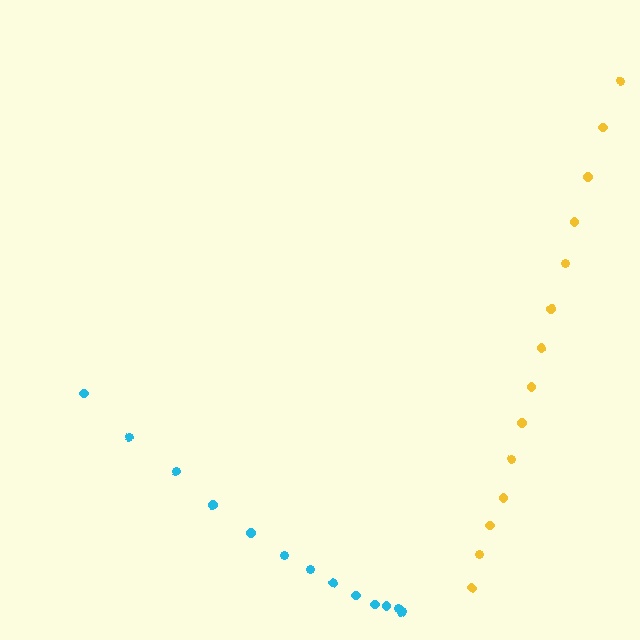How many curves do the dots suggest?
There are 2 distinct paths.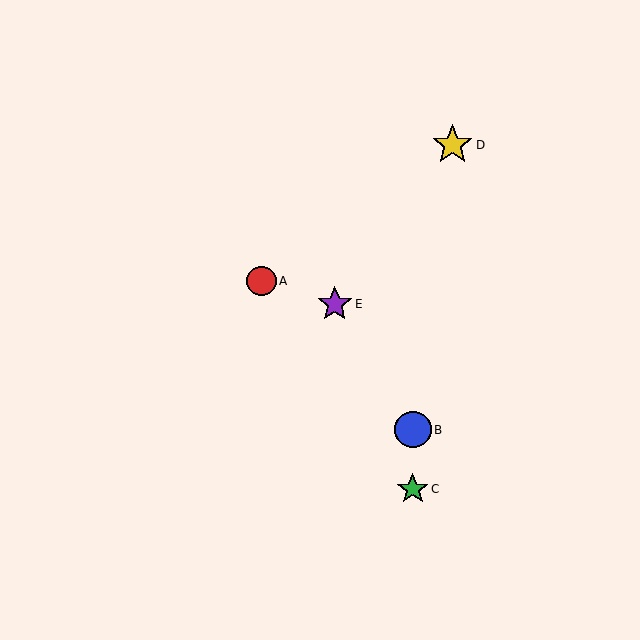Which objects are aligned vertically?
Objects B, C are aligned vertically.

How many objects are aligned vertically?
2 objects (B, C) are aligned vertically.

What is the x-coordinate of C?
Object C is at x≈413.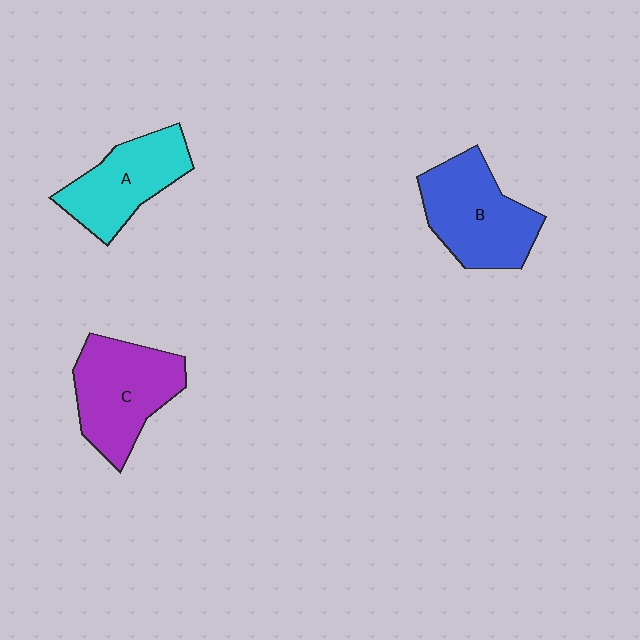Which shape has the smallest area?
Shape A (cyan).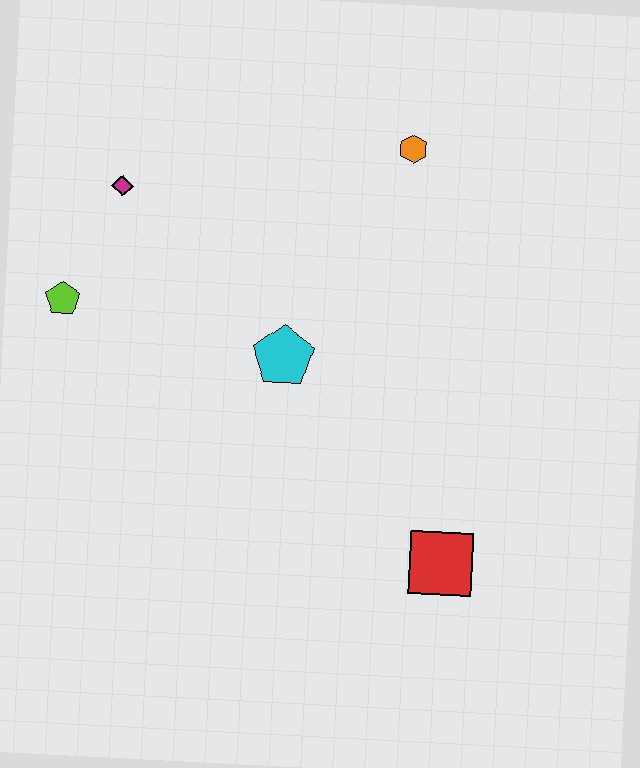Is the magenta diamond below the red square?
No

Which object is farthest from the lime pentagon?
The red square is farthest from the lime pentagon.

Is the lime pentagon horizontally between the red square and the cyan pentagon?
No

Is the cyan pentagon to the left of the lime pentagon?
No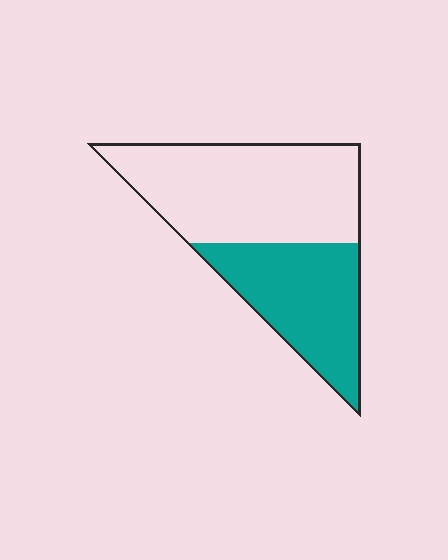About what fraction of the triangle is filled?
About two fifths (2/5).